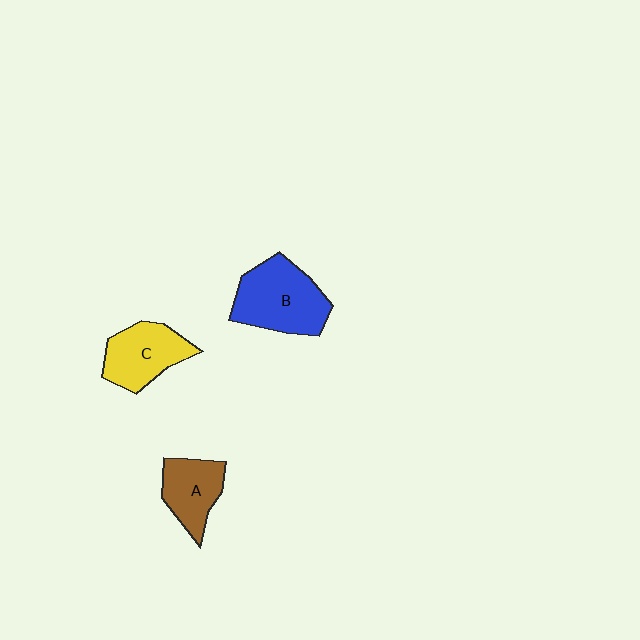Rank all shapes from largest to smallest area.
From largest to smallest: B (blue), C (yellow), A (brown).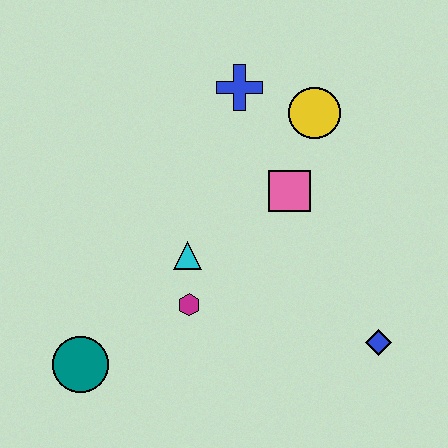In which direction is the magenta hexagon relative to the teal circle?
The magenta hexagon is to the right of the teal circle.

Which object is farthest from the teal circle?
The yellow circle is farthest from the teal circle.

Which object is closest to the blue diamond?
The pink square is closest to the blue diamond.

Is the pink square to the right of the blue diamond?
No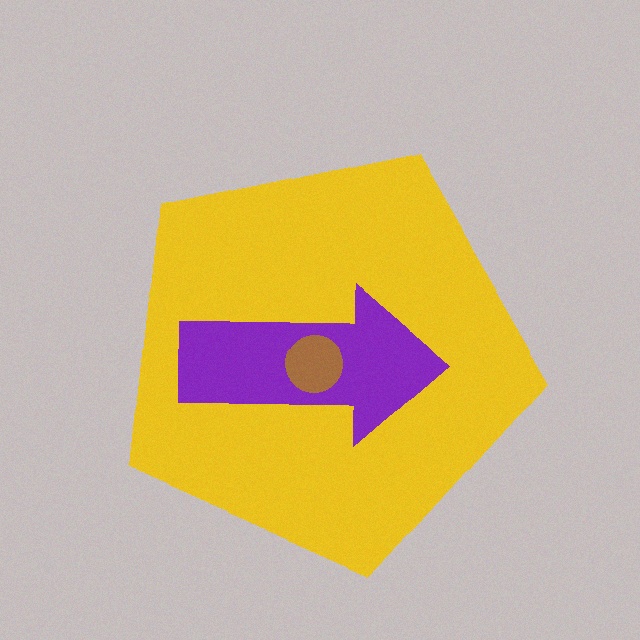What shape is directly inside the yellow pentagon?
The purple arrow.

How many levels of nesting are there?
3.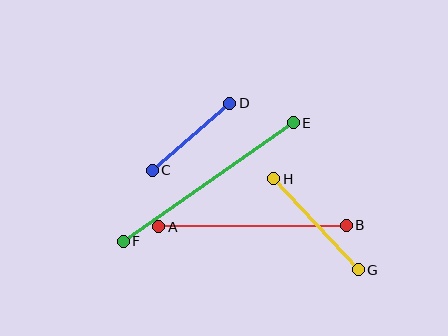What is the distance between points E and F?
The distance is approximately 207 pixels.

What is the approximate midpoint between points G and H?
The midpoint is at approximately (316, 224) pixels.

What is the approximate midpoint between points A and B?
The midpoint is at approximately (252, 226) pixels.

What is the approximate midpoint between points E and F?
The midpoint is at approximately (208, 182) pixels.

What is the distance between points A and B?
The distance is approximately 188 pixels.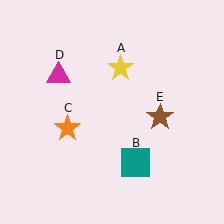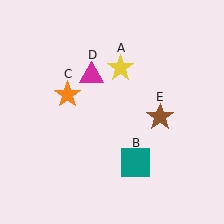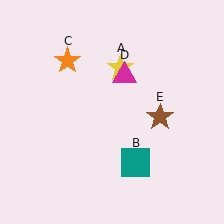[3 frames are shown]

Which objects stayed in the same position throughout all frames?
Yellow star (object A) and teal square (object B) and brown star (object E) remained stationary.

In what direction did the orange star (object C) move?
The orange star (object C) moved up.